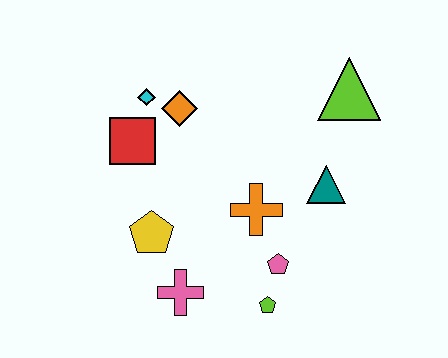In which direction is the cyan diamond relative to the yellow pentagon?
The cyan diamond is above the yellow pentagon.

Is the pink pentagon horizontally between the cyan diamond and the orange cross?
No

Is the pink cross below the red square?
Yes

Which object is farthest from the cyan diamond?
The lime pentagon is farthest from the cyan diamond.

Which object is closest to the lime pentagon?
The pink pentagon is closest to the lime pentagon.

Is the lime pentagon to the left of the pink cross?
No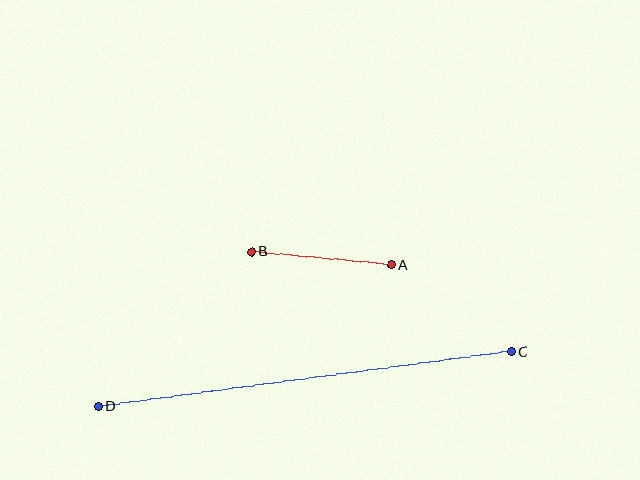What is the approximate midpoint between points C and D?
The midpoint is at approximately (305, 379) pixels.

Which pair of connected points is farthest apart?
Points C and D are farthest apart.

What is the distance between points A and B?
The distance is approximately 140 pixels.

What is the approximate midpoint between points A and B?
The midpoint is at approximately (321, 258) pixels.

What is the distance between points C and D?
The distance is approximately 417 pixels.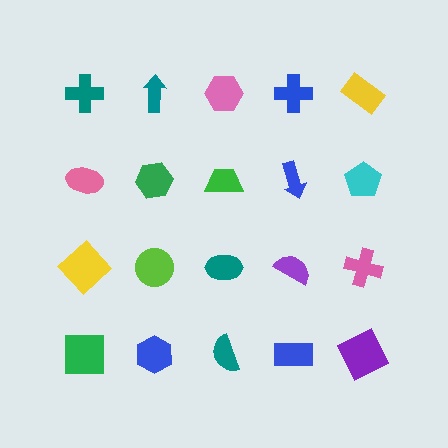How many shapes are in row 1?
5 shapes.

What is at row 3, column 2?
A lime circle.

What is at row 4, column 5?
A purple square.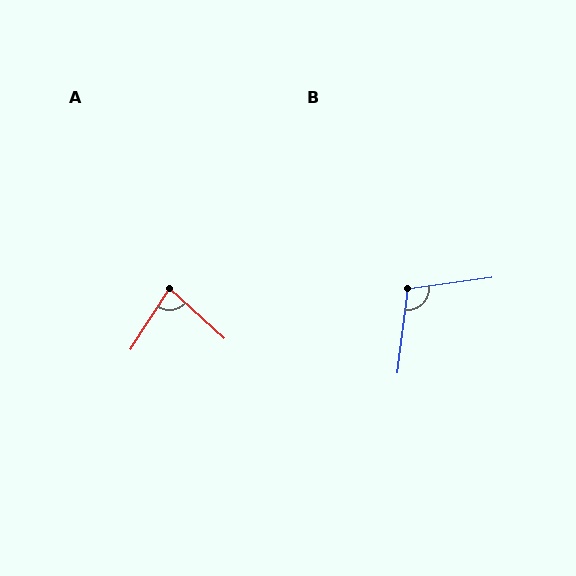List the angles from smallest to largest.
A (81°), B (105°).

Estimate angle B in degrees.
Approximately 105 degrees.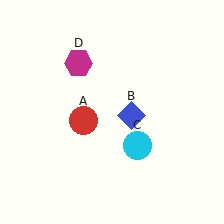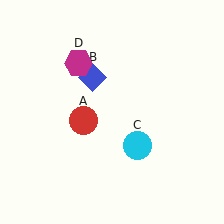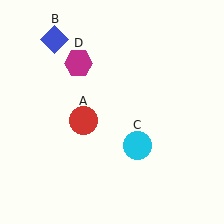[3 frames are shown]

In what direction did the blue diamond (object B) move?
The blue diamond (object B) moved up and to the left.